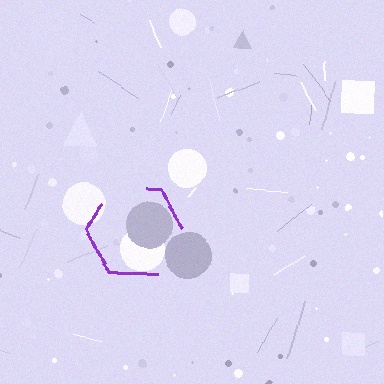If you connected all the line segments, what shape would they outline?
They would outline a hexagon.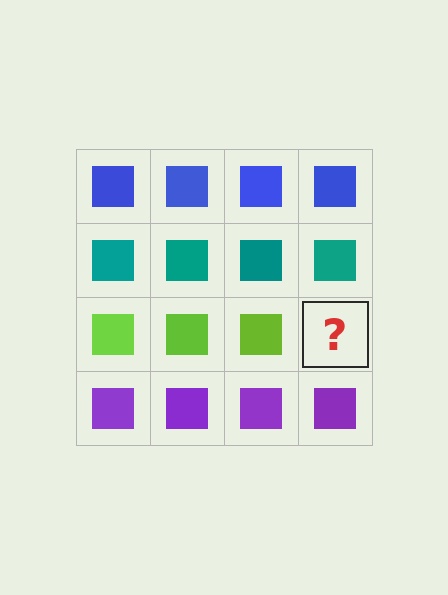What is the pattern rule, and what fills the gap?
The rule is that each row has a consistent color. The gap should be filled with a lime square.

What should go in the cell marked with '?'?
The missing cell should contain a lime square.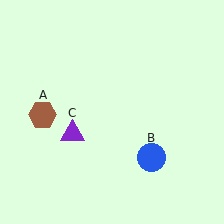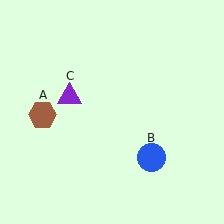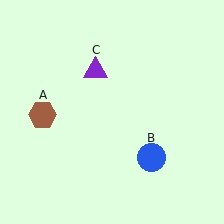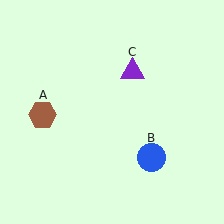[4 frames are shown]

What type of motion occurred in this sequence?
The purple triangle (object C) rotated clockwise around the center of the scene.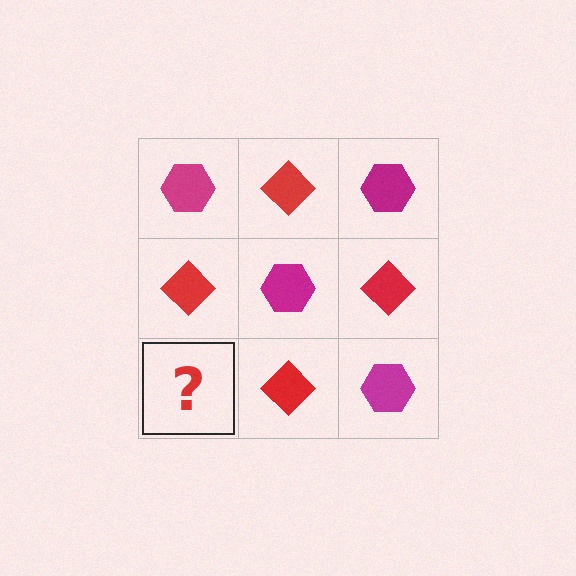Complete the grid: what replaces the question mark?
The question mark should be replaced with a magenta hexagon.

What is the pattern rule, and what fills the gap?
The rule is that it alternates magenta hexagon and red diamond in a checkerboard pattern. The gap should be filled with a magenta hexagon.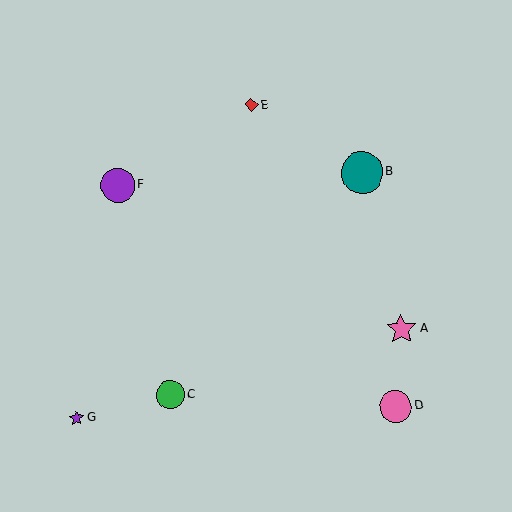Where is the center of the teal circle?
The center of the teal circle is at (362, 173).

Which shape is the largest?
The teal circle (labeled B) is the largest.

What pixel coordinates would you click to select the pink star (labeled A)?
Click at (401, 329) to select the pink star A.